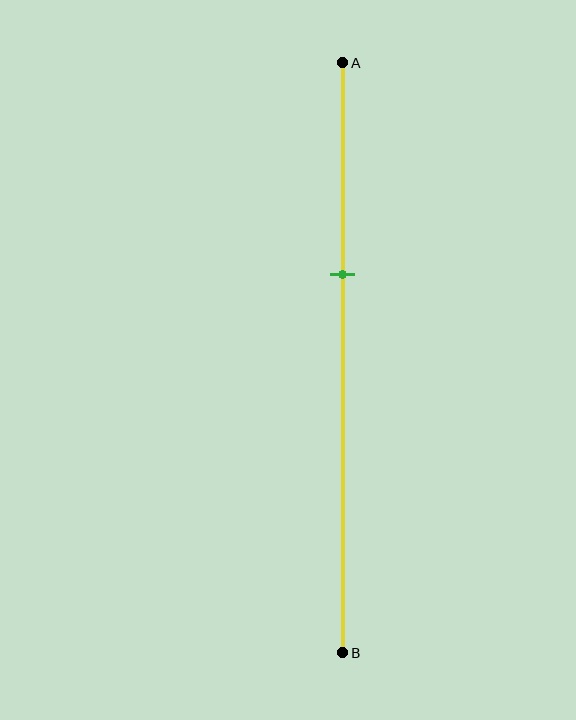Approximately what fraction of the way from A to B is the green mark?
The green mark is approximately 35% of the way from A to B.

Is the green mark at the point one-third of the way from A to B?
Yes, the mark is approximately at the one-third point.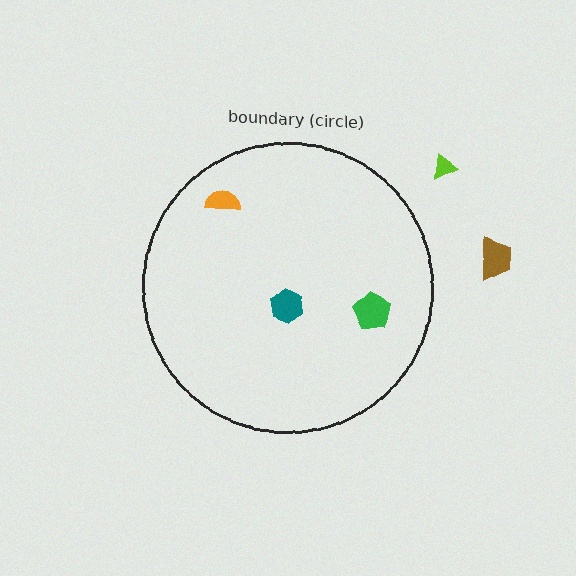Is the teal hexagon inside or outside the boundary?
Inside.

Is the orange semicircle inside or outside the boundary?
Inside.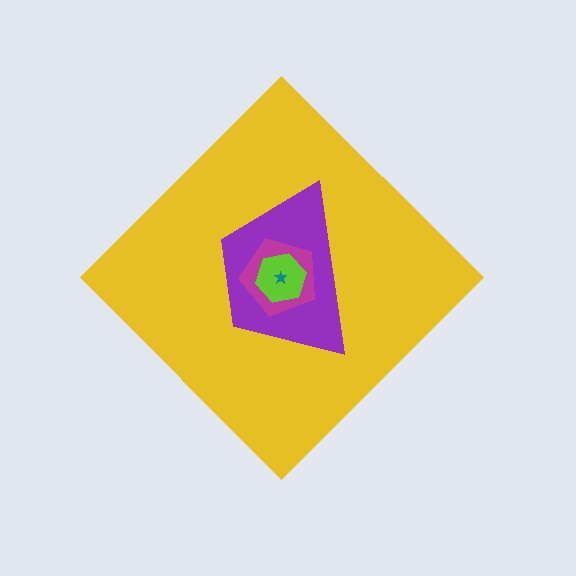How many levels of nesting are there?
5.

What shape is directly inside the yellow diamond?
The purple trapezoid.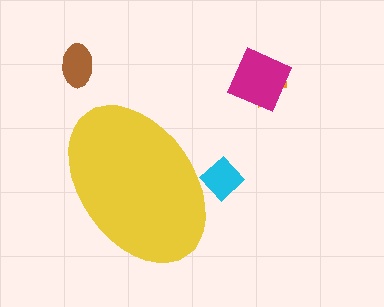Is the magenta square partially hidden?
No, the magenta square is fully visible.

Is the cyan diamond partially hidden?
Yes, the cyan diamond is partially hidden behind the yellow ellipse.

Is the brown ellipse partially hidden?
No, the brown ellipse is fully visible.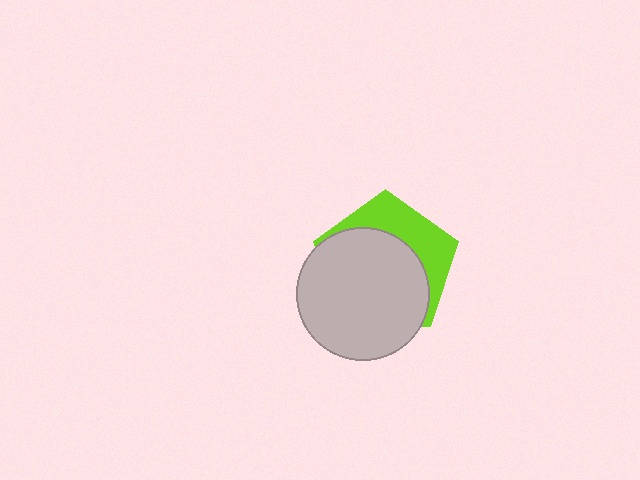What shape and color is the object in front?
The object in front is a light gray circle.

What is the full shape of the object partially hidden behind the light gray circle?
The partially hidden object is a lime pentagon.